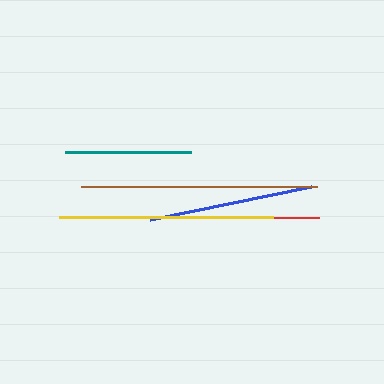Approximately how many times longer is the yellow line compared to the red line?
The yellow line is approximately 1.4 times the length of the red line.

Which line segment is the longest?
The brown line is the longest at approximately 235 pixels.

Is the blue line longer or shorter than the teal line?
The blue line is longer than the teal line.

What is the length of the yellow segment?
The yellow segment is approximately 214 pixels long.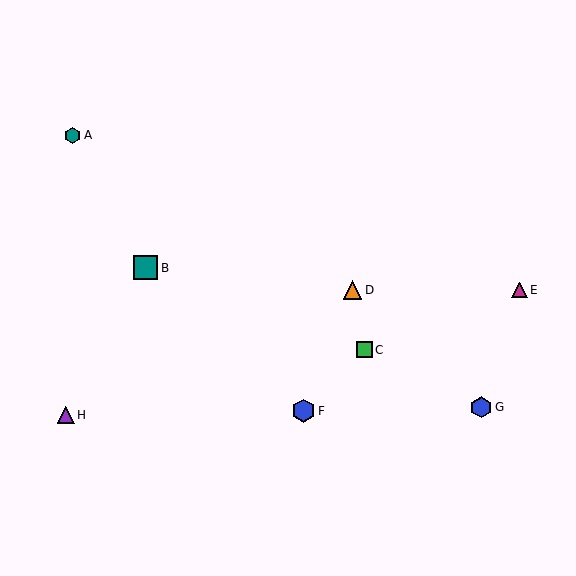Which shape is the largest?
The teal square (labeled B) is the largest.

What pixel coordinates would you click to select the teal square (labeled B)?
Click at (146, 268) to select the teal square B.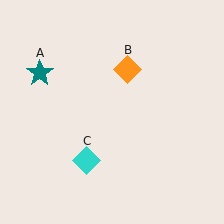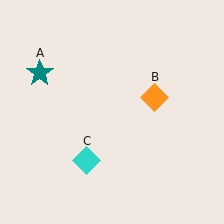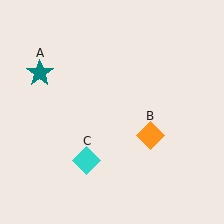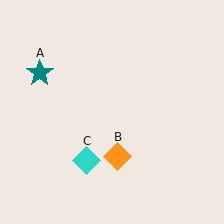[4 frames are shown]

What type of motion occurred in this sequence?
The orange diamond (object B) rotated clockwise around the center of the scene.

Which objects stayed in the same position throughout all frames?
Teal star (object A) and cyan diamond (object C) remained stationary.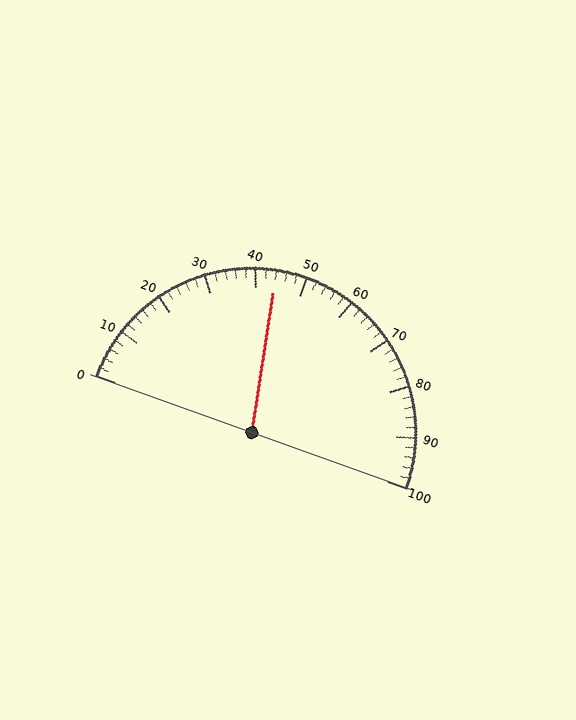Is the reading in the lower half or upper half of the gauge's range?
The reading is in the lower half of the range (0 to 100).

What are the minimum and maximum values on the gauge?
The gauge ranges from 0 to 100.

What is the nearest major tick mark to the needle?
The nearest major tick mark is 40.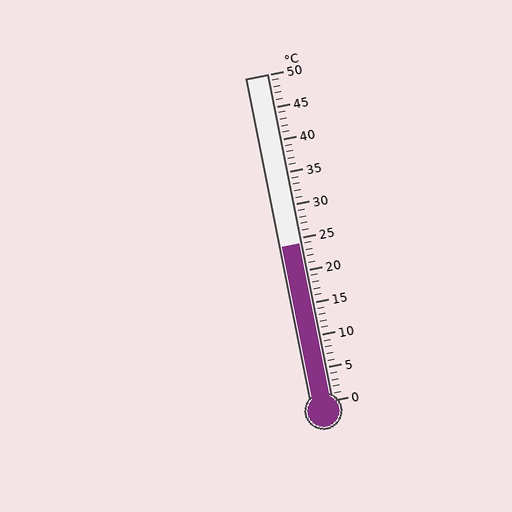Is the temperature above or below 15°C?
The temperature is above 15°C.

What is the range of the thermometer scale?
The thermometer scale ranges from 0°C to 50°C.